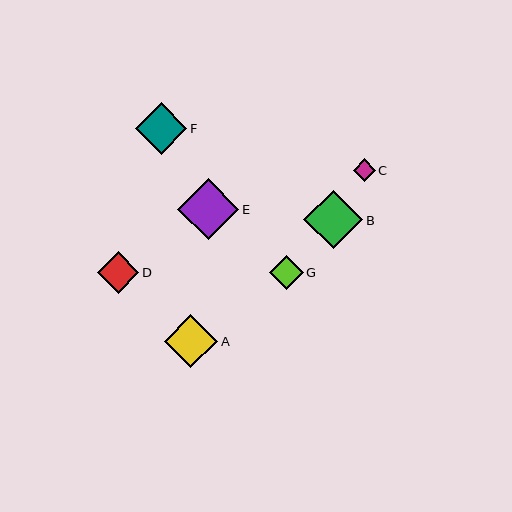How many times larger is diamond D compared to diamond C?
Diamond D is approximately 1.9 times the size of diamond C.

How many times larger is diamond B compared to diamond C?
Diamond B is approximately 2.7 times the size of diamond C.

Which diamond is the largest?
Diamond E is the largest with a size of approximately 61 pixels.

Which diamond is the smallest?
Diamond C is the smallest with a size of approximately 22 pixels.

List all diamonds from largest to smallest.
From largest to smallest: E, B, A, F, D, G, C.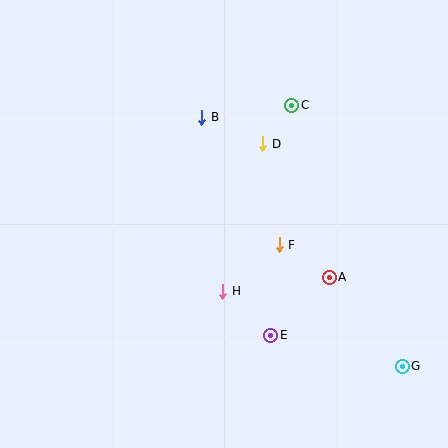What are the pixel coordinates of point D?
Point D is at (263, 144).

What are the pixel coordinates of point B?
Point B is at (202, 117).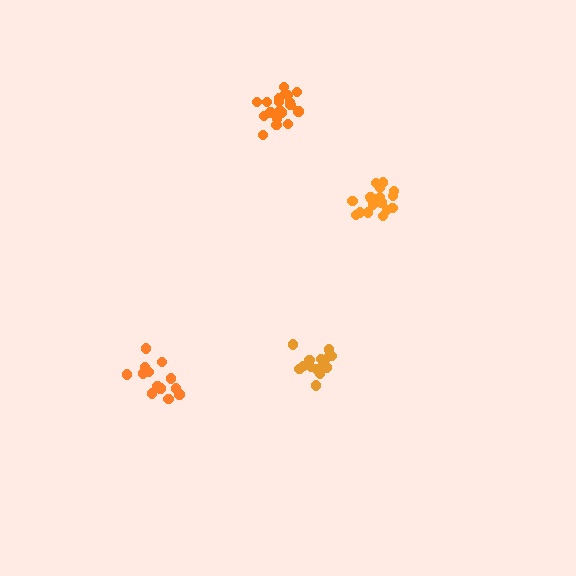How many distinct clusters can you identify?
There are 4 distinct clusters.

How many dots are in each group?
Group 1: 15 dots, Group 2: 18 dots, Group 3: 14 dots, Group 4: 20 dots (67 total).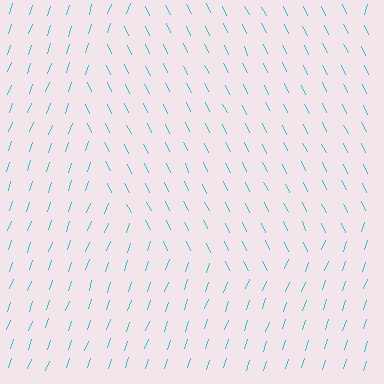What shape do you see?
I see a circle.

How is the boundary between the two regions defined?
The boundary is defined purely by a change in line orientation (approximately 45 degrees difference). All lines are the same color and thickness.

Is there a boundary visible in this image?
Yes, there is a texture boundary formed by a change in line orientation.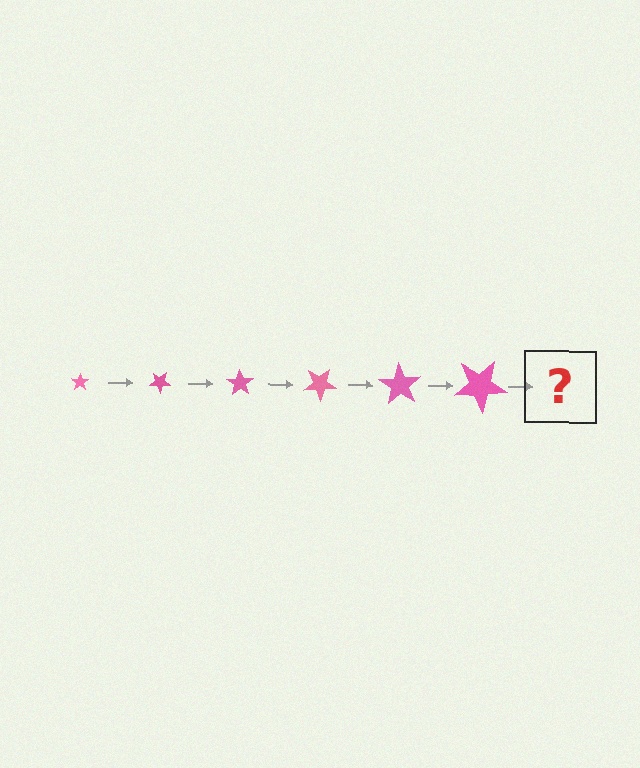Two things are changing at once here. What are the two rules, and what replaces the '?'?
The two rules are that the star grows larger each step and it rotates 35 degrees each step. The '?' should be a star, larger than the previous one and rotated 210 degrees from the start.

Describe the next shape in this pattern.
It should be a star, larger than the previous one and rotated 210 degrees from the start.